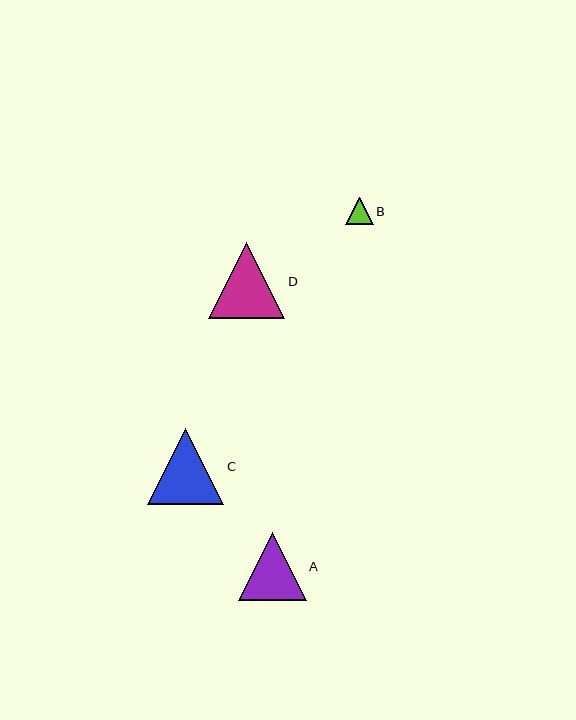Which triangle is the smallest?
Triangle B is the smallest with a size of approximately 27 pixels.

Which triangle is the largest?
Triangle C is the largest with a size of approximately 76 pixels.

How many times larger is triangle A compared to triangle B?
Triangle A is approximately 2.5 times the size of triangle B.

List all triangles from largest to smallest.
From largest to smallest: C, D, A, B.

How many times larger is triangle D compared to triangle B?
Triangle D is approximately 2.8 times the size of triangle B.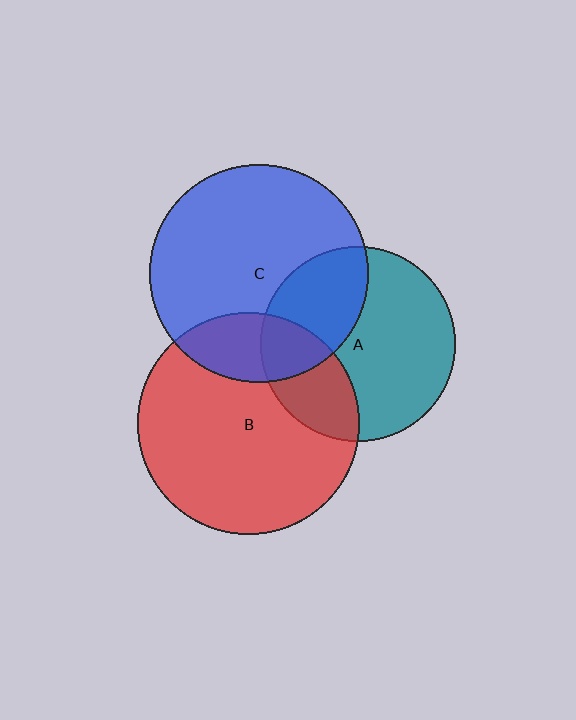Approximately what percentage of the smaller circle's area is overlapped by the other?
Approximately 35%.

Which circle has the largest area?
Circle B (red).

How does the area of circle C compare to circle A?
Approximately 1.2 times.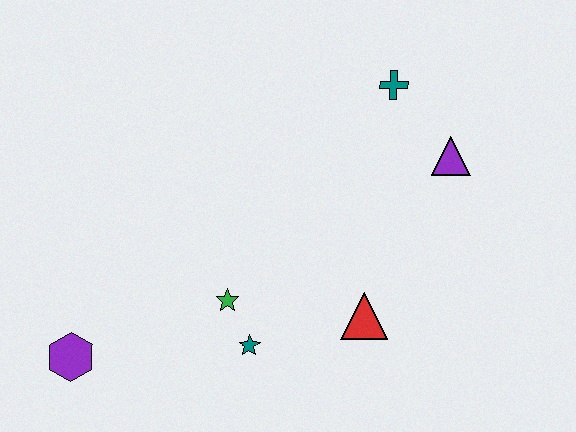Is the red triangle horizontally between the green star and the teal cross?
Yes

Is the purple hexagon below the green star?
Yes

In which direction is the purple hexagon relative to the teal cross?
The purple hexagon is to the left of the teal cross.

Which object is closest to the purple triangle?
The teal cross is closest to the purple triangle.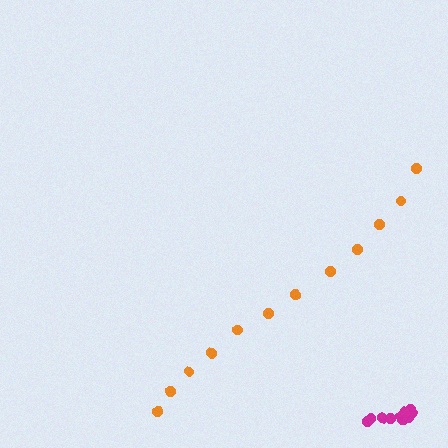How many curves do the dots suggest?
There are 2 distinct paths.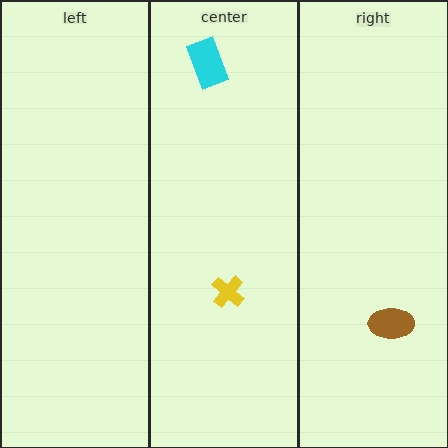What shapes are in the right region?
The brown ellipse.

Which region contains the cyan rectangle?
The center region.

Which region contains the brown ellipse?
The right region.